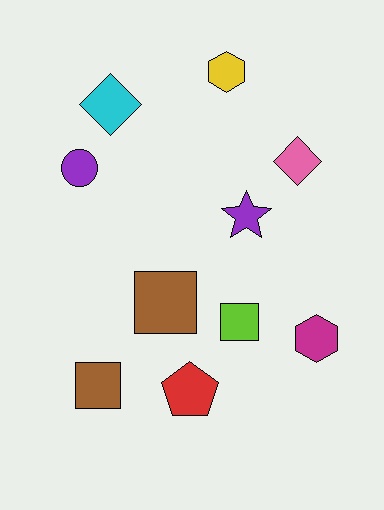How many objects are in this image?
There are 10 objects.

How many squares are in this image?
There are 3 squares.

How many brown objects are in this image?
There are 2 brown objects.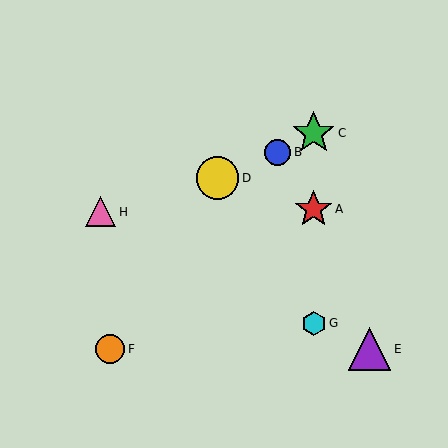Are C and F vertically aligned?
No, C is at x≈314 and F is at x≈110.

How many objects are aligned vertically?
3 objects (A, C, G) are aligned vertically.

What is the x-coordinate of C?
Object C is at x≈314.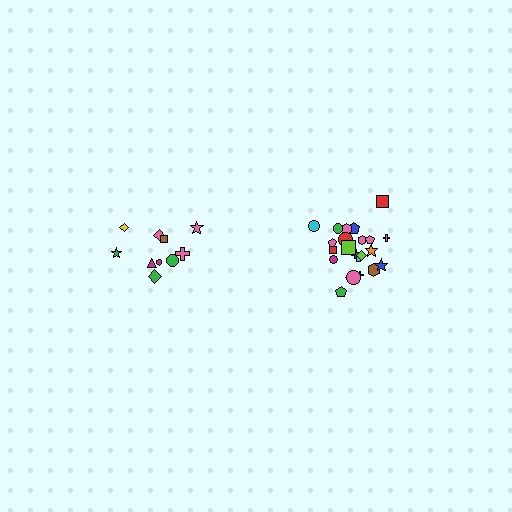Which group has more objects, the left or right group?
The right group.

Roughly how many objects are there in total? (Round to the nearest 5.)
Roughly 35 objects in total.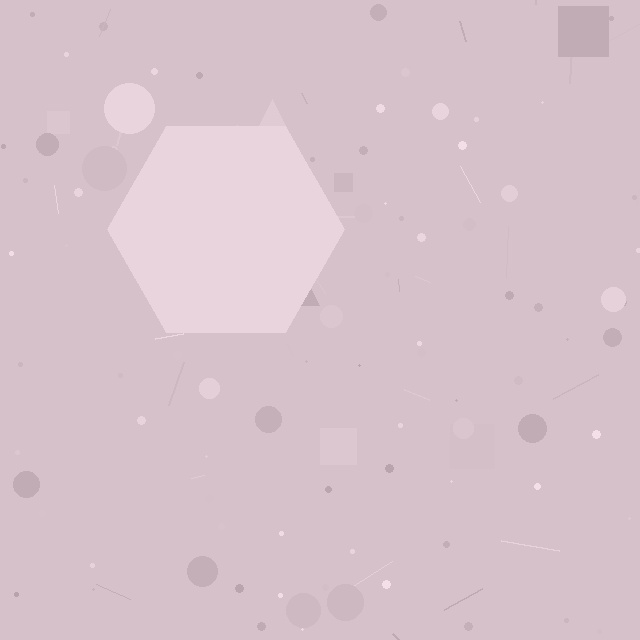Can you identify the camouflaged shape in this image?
The camouflaged shape is a hexagon.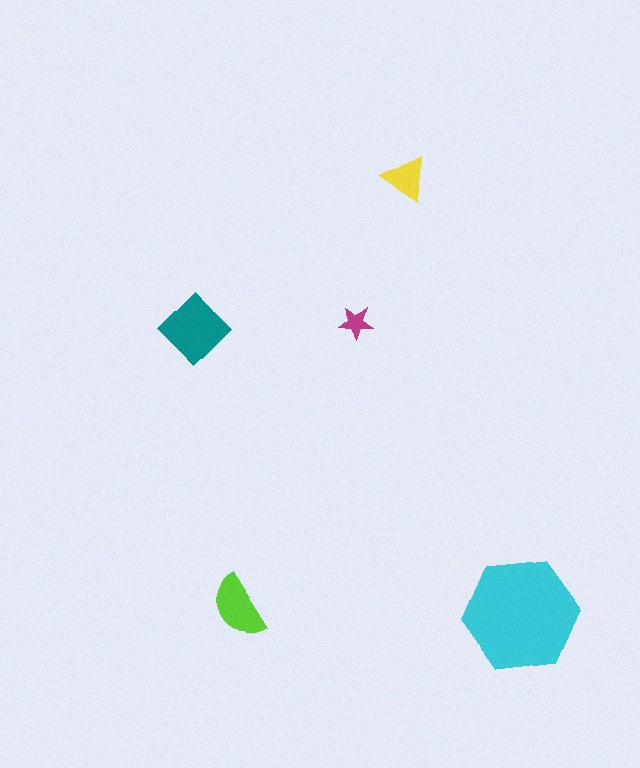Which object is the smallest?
The magenta star.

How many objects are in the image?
There are 5 objects in the image.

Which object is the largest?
The cyan hexagon.